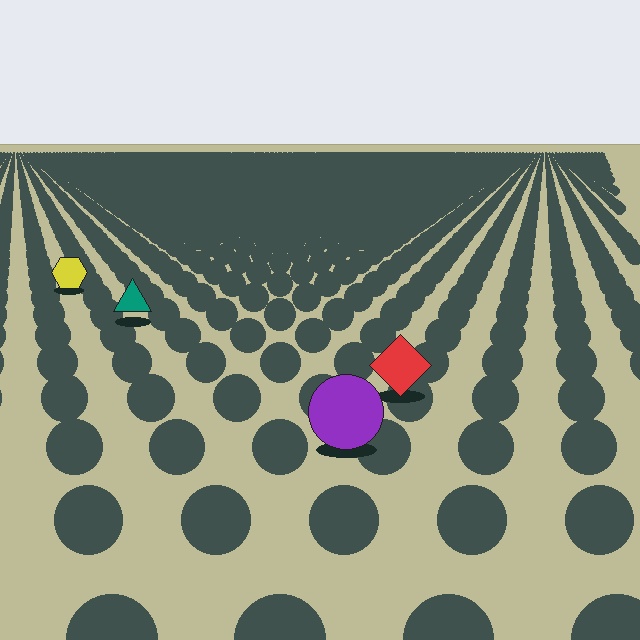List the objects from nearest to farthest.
From nearest to farthest: the purple circle, the red diamond, the teal triangle, the yellow hexagon.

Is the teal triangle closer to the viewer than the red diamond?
No. The red diamond is closer — you can tell from the texture gradient: the ground texture is coarser near it.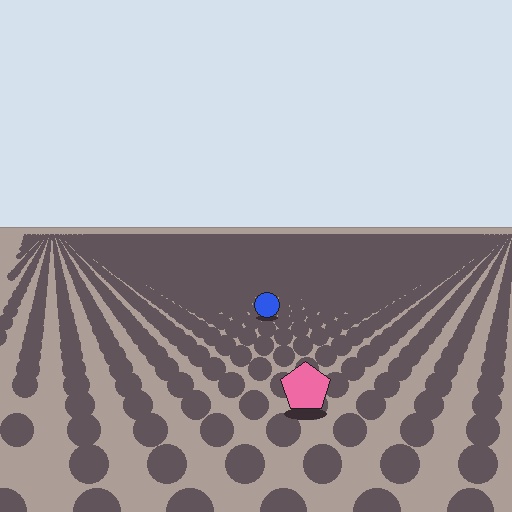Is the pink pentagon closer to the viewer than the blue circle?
Yes. The pink pentagon is closer — you can tell from the texture gradient: the ground texture is coarser near it.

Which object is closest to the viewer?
The pink pentagon is closest. The texture marks near it are larger and more spread out.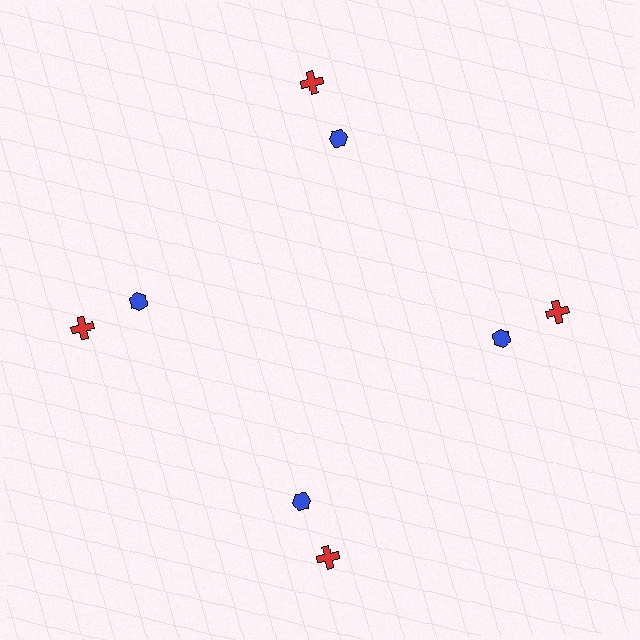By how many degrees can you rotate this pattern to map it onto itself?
The pattern maps onto itself every 90 degrees of rotation.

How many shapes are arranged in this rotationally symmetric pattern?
There are 8 shapes, arranged in 4 groups of 2.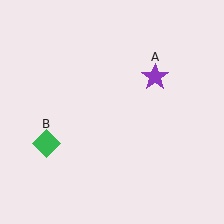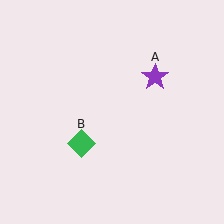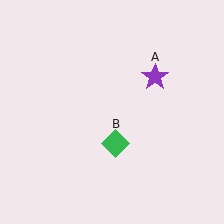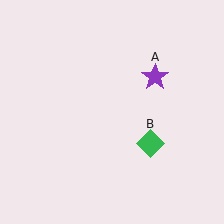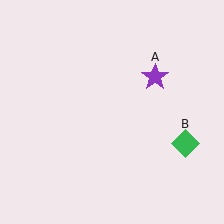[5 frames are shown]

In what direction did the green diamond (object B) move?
The green diamond (object B) moved right.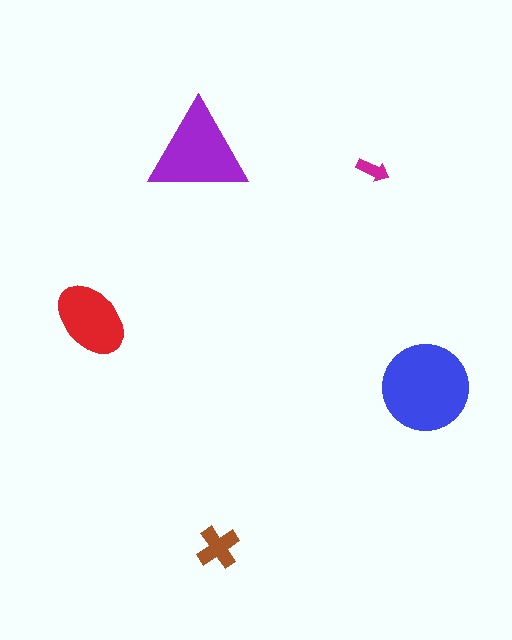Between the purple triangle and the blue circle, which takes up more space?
The blue circle.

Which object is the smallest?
The magenta arrow.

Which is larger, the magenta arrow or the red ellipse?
The red ellipse.